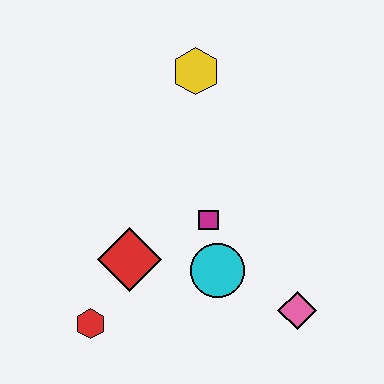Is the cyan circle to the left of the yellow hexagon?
No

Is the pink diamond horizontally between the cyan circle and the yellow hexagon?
No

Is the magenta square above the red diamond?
Yes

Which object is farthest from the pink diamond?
The yellow hexagon is farthest from the pink diamond.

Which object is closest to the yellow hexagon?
The magenta square is closest to the yellow hexagon.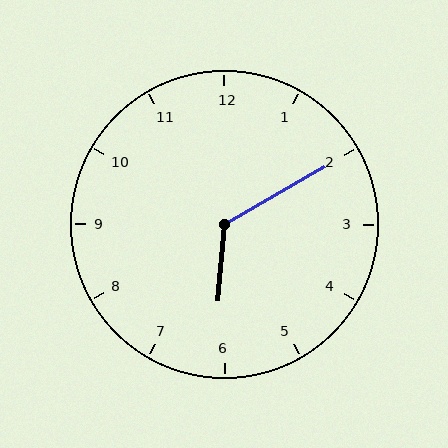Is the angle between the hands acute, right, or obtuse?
It is obtuse.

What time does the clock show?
6:10.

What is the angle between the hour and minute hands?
Approximately 125 degrees.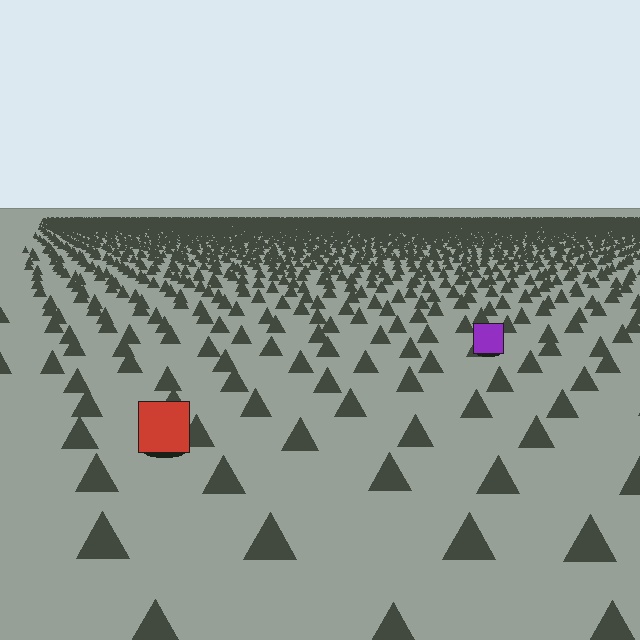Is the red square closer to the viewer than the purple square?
Yes. The red square is closer — you can tell from the texture gradient: the ground texture is coarser near it.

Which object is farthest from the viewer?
The purple square is farthest from the viewer. It appears smaller and the ground texture around it is denser.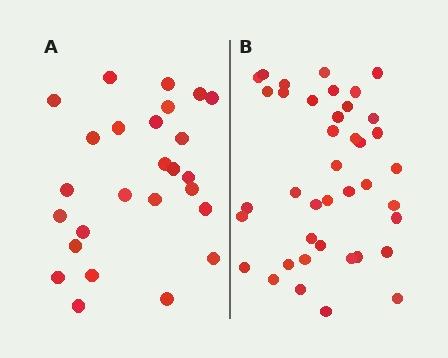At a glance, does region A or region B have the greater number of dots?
Region B (the right region) has more dots.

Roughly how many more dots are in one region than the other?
Region B has approximately 15 more dots than region A.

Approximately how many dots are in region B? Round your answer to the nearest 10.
About 40 dots.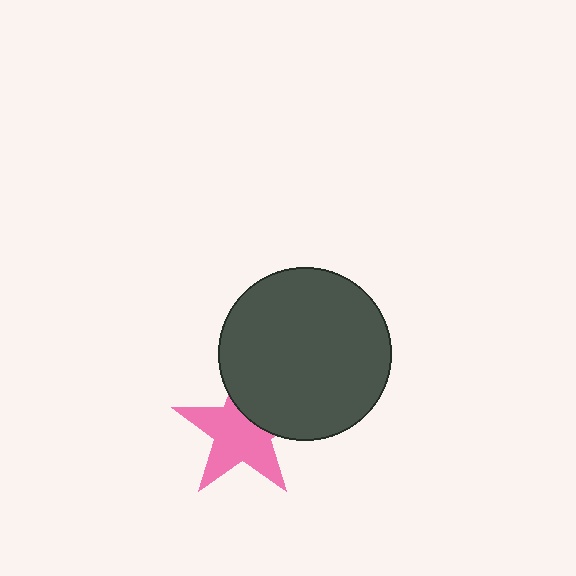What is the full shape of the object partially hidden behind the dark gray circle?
The partially hidden object is a pink star.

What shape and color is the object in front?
The object in front is a dark gray circle.